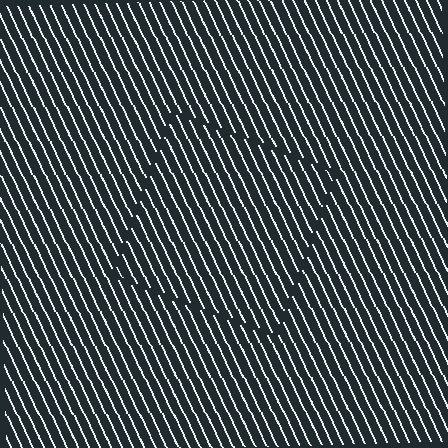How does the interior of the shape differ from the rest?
The interior of the shape contains the same grating, shifted by half a period — the contour is defined by the phase discontinuity where line-ends from the inner and outer gratings abut.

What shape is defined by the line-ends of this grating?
An illusory square. The interior of the shape contains the same grating, shifted by half a period — the contour is defined by the phase discontinuity where line-ends from the inner and outer gratings abut.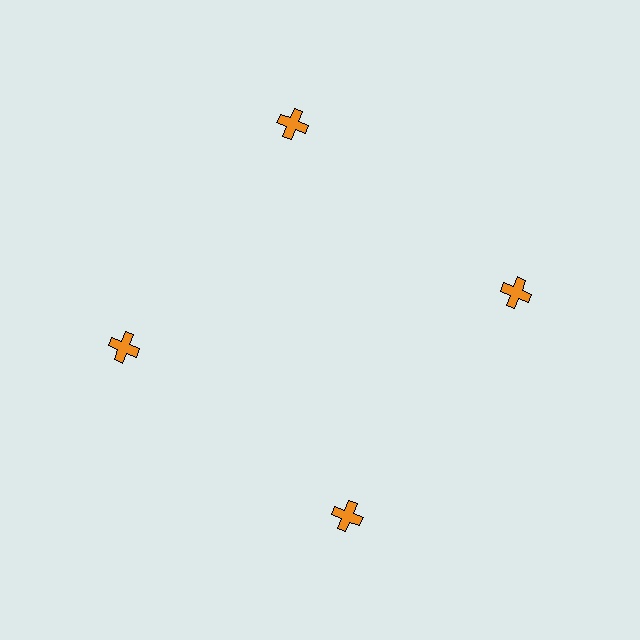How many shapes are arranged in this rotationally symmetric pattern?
There are 4 shapes, arranged in 4 groups of 1.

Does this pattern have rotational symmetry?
Yes, this pattern has 4-fold rotational symmetry. It looks the same after rotating 90 degrees around the center.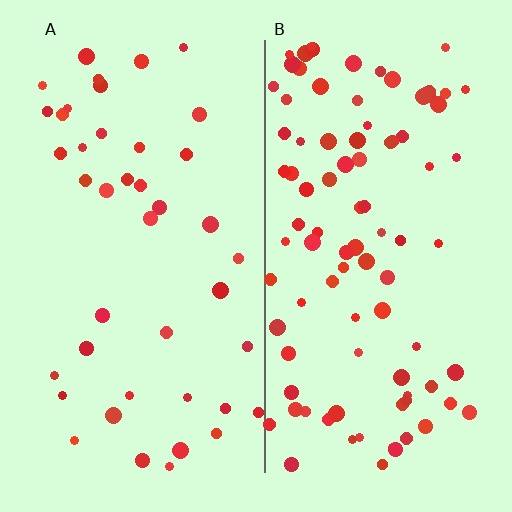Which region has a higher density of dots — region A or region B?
B (the right).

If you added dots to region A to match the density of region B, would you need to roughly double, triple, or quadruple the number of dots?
Approximately double.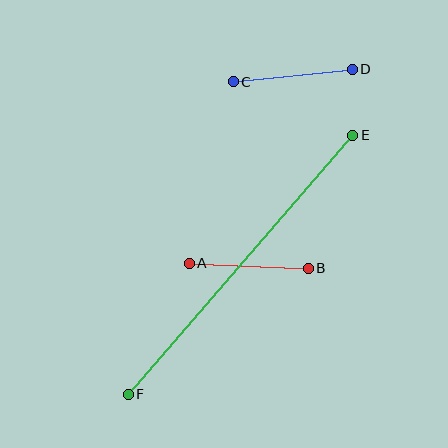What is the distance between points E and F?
The distance is approximately 343 pixels.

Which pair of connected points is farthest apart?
Points E and F are farthest apart.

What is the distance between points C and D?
The distance is approximately 120 pixels.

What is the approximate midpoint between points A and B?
The midpoint is at approximately (249, 266) pixels.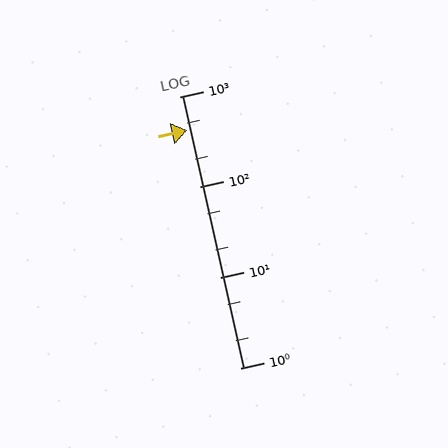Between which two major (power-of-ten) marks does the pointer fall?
The pointer is between 100 and 1000.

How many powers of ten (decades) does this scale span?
The scale spans 3 decades, from 1 to 1000.